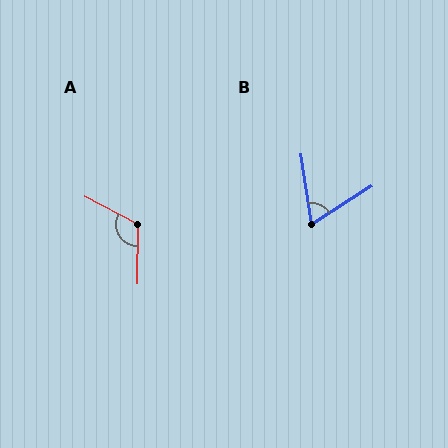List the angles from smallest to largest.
B (66°), A (118°).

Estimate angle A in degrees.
Approximately 118 degrees.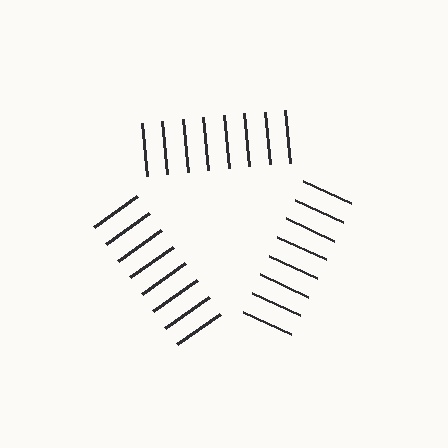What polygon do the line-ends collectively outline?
An illusory triangle — the line segments terminate on its edges but no continuous stroke is drawn.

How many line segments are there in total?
24 — 8 along each of the 3 edges.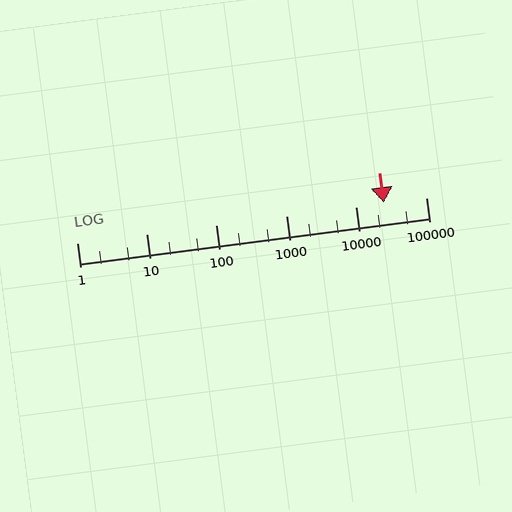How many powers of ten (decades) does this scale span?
The scale spans 5 decades, from 1 to 100000.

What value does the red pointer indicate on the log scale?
The pointer indicates approximately 25000.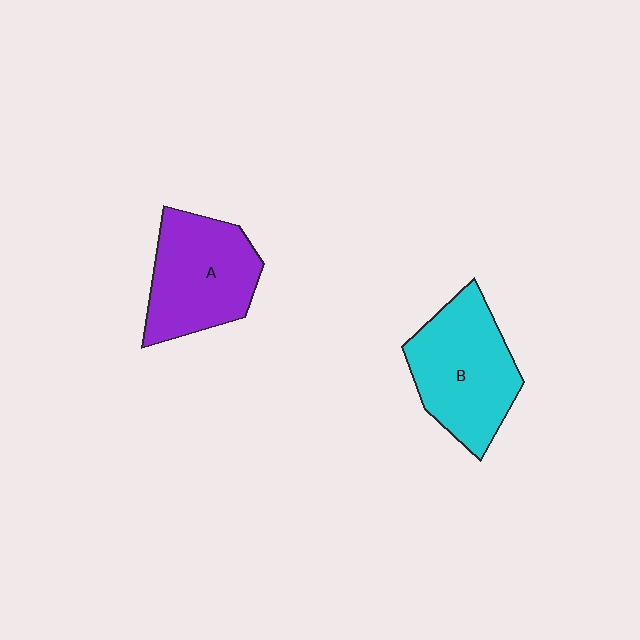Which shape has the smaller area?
Shape A (purple).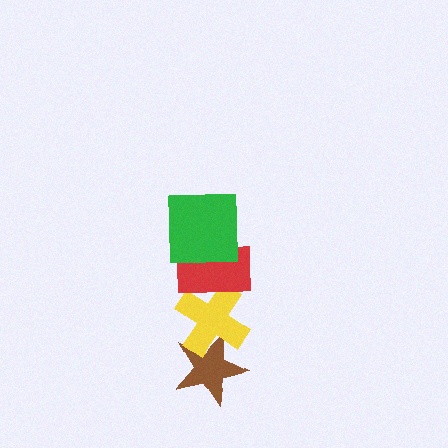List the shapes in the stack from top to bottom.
From top to bottom: the green square, the red rectangle, the yellow cross, the brown star.